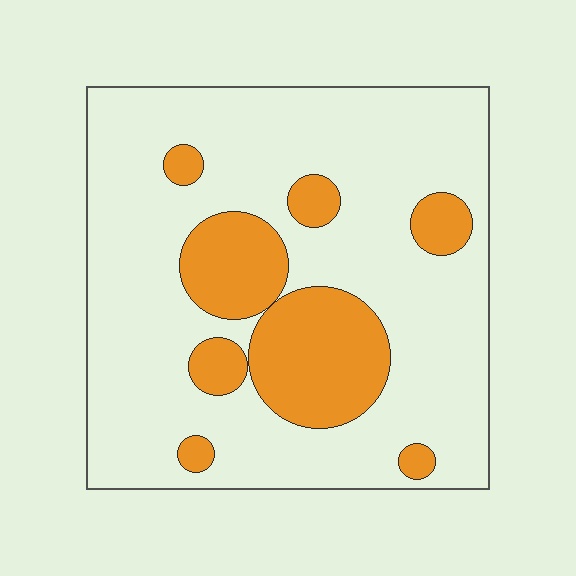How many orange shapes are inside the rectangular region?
8.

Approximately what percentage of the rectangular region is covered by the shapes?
Approximately 25%.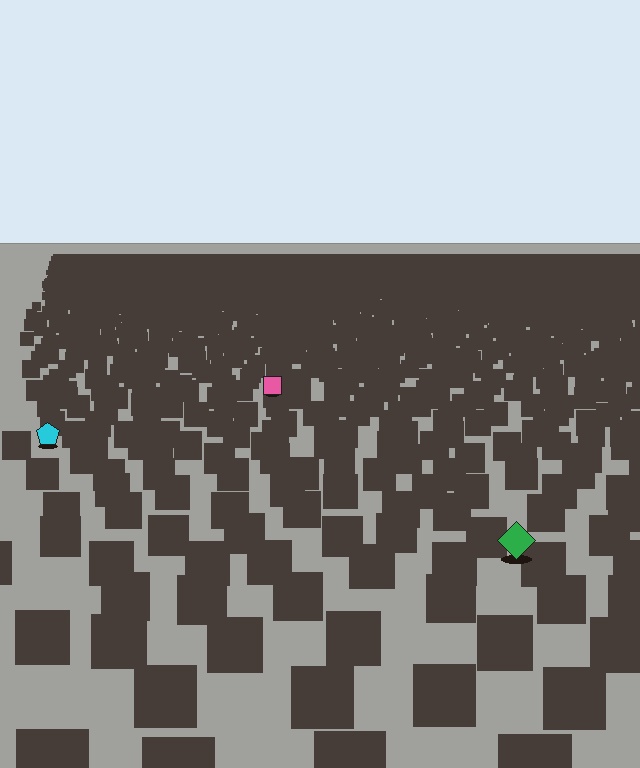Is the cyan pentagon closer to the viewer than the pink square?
Yes. The cyan pentagon is closer — you can tell from the texture gradient: the ground texture is coarser near it.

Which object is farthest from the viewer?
The pink square is farthest from the viewer. It appears smaller and the ground texture around it is denser.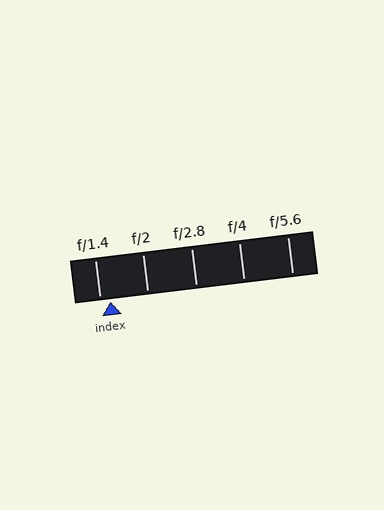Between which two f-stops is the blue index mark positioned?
The index mark is between f/1.4 and f/2.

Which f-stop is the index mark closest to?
The index mark is closest to f/1.4.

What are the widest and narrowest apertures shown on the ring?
The widest aperture shown is f/1.4 and the narrowest is f/5.6.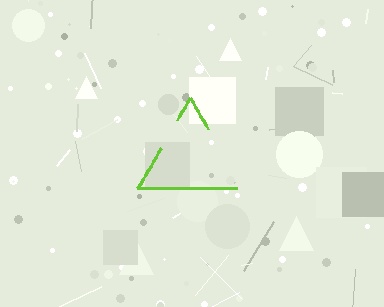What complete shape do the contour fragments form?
The contour fragments form a triangle.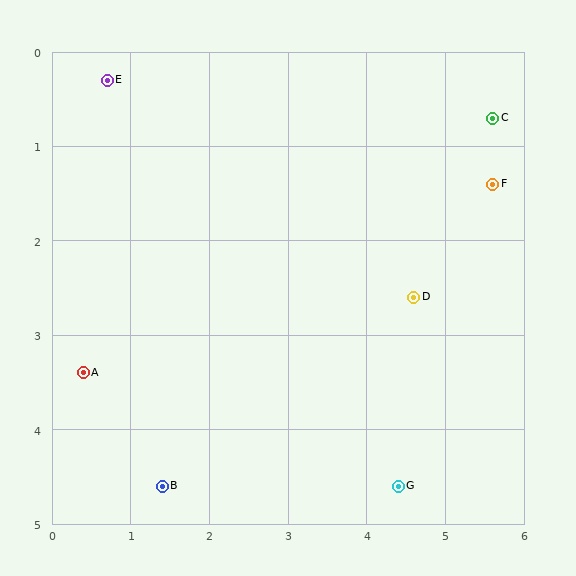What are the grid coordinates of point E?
Point E is at approximately (0.7, 0.3).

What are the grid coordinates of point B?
Point B is at approximately (1.4, 4.6).